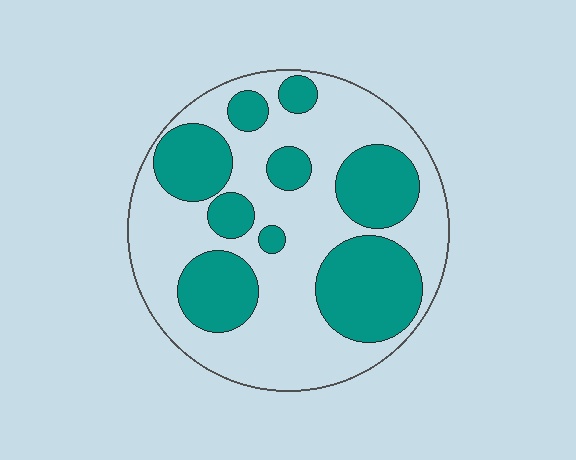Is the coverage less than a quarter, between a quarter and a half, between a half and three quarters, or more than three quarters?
Between a quarter and a half.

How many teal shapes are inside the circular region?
9.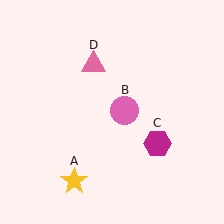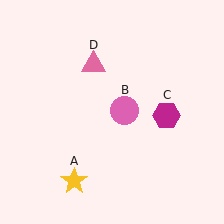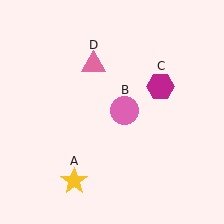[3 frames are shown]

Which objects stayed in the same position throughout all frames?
Yellow star (object A) and pink circle (object B) and pink triangle (object D) remained stationary.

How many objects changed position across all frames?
1 object changed position: magenta hexagon (object C).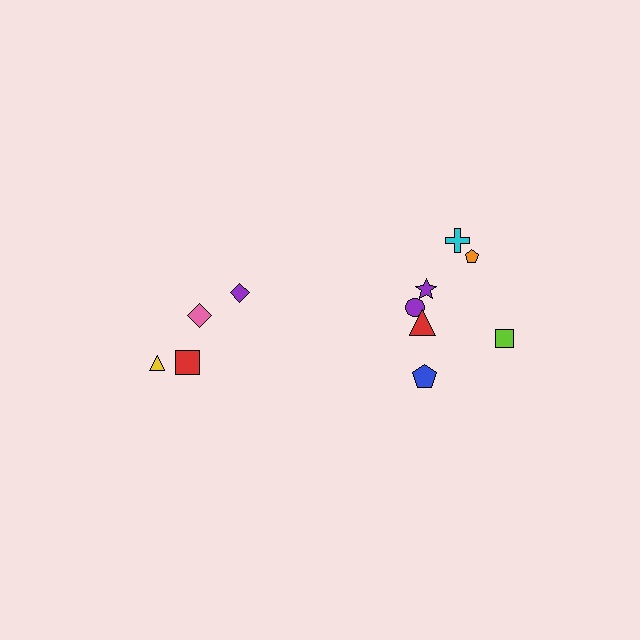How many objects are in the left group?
There are 4 objects.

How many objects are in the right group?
There are 7 objects.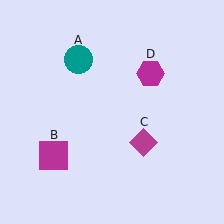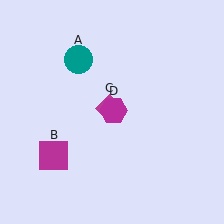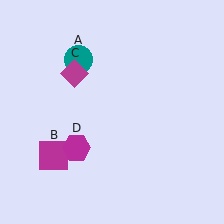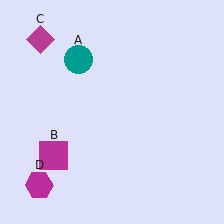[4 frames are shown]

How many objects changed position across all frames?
2 objects changed position: magenta diamond (object C), magenta hexagon (object D).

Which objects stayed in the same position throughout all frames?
Teal circle (object A) and magenta square (object B) remained stationary.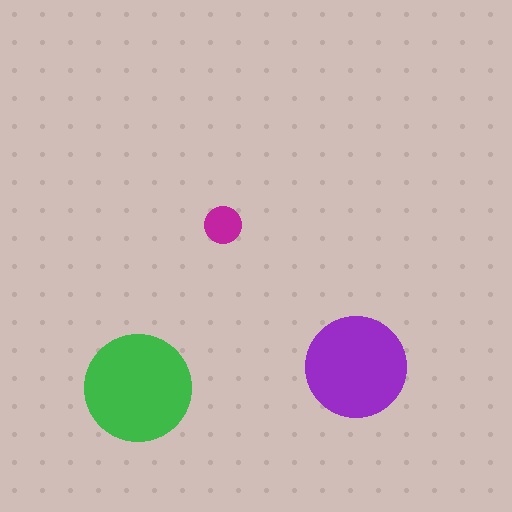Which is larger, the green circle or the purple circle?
The green one.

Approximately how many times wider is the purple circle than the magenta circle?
About 2.5 times wider.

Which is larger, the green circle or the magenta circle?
The green one.